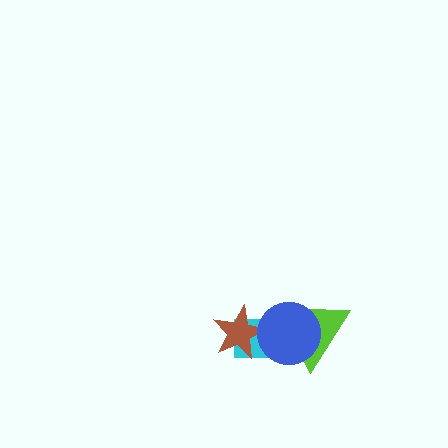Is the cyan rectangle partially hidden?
Yes, it is partially covered by another shape.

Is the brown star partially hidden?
Yes, it is partially covered by another shape.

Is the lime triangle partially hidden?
Yes, it is partially covered by another shape.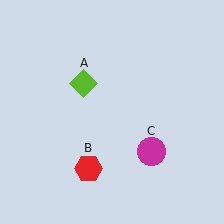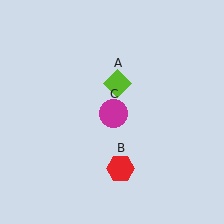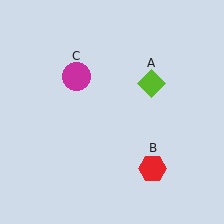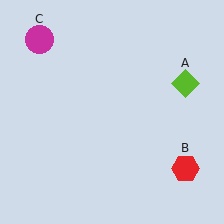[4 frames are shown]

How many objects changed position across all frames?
3 objects changed position: lime diamond (object A), red hexagon (object B), magenta circle (object C).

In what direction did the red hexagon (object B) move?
The red hexagon (object B) moved right.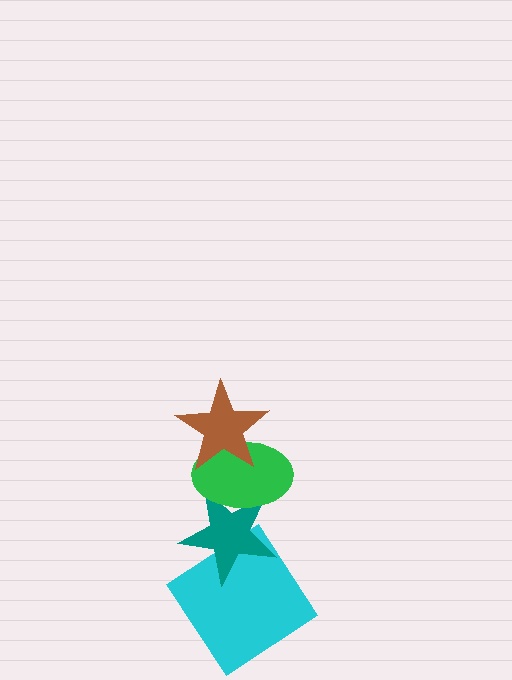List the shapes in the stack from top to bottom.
From top to bottom: the brown star, the green ellipse, the teal star, the cyan diamond.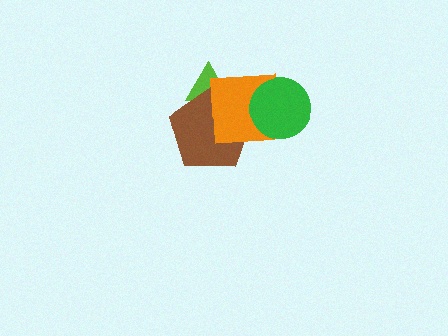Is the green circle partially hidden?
No, no other shape covers it.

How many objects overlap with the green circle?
1 object overlaps with the green circle.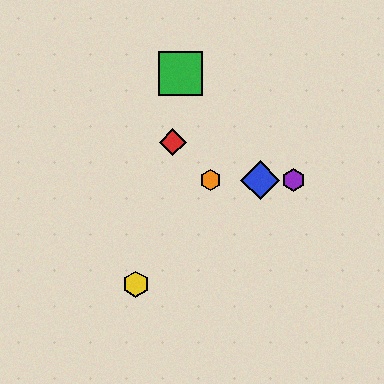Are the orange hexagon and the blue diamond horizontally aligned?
Yes, both are at y≈180.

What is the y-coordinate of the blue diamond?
The blue diamond is at y≈180.